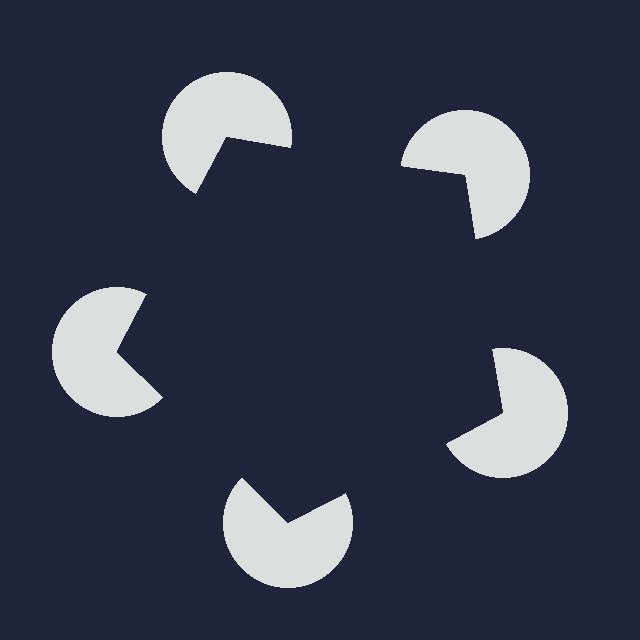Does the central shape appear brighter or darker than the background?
It typically appears slightly darker than the background, even though no actual brightness change is drawn.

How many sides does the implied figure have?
5 sides.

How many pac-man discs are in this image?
There are 5 — one at each vertex of the illusory pentagon.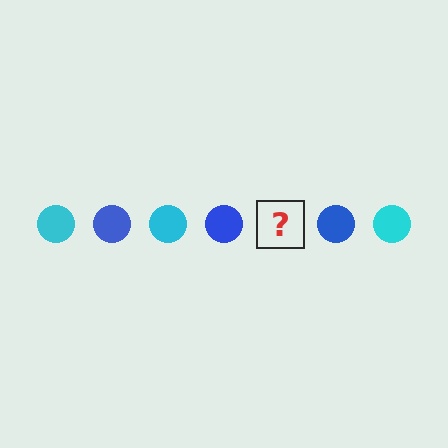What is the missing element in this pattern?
The missing element is a cyan circle.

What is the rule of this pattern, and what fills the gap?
The rule is that the pattern cycles through cyan, blue circles. The gap should be filled with a cyan circle.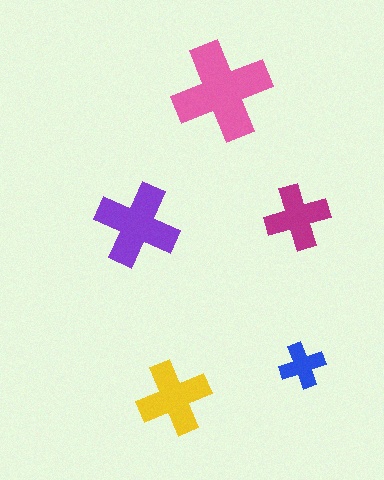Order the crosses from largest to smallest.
the pink one, the purple one, the yellow one, the magenta one, the blue one.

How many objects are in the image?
There are 5 objects in the image.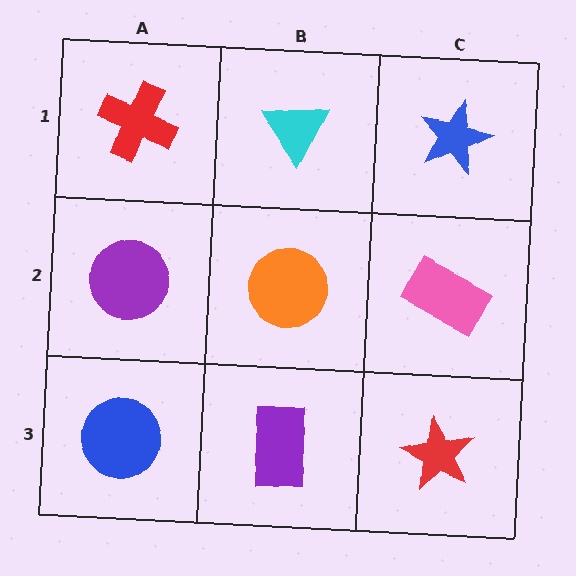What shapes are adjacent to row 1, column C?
A pink rectangle (row 2, column C), a cyan triangle (row 1, column B).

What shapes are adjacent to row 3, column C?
A pink rectangle (row 2, column C), a purple rectangle (row 3, column B).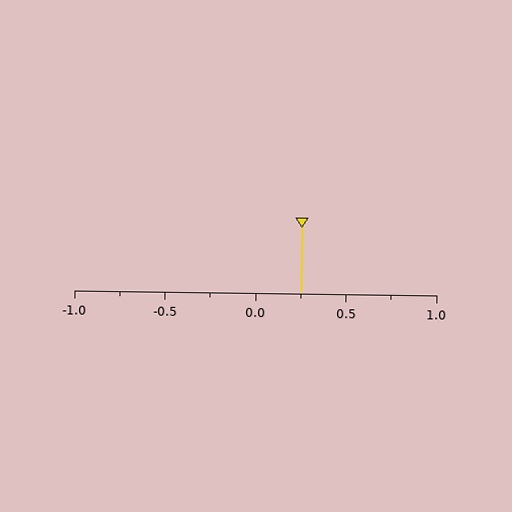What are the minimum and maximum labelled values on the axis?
The axis runs from -1.0 to 1.0.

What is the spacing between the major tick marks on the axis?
The major ticks are spaced 0.5 apart.